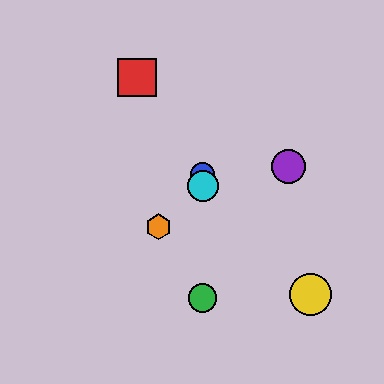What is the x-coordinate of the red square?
The red square is at x≈137.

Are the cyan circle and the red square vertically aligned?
No, the cyan circle is at x≈203 and the red square is at x≈137.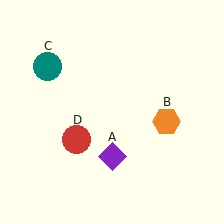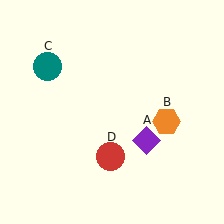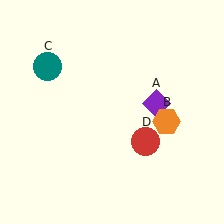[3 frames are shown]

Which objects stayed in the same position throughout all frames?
Orange hexagon (object B) and teal circle (object C) remained stationary.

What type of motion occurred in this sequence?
The purple diamond (object A), red circle (object D) rotated counterclockwise around the center of the scene.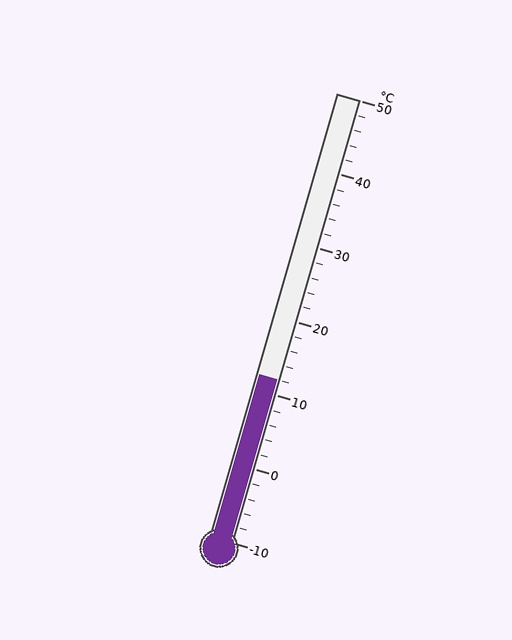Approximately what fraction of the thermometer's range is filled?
The thermometer is filled to approximately 35% of its range.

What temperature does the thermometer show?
The thermometer shows approximately 12°C.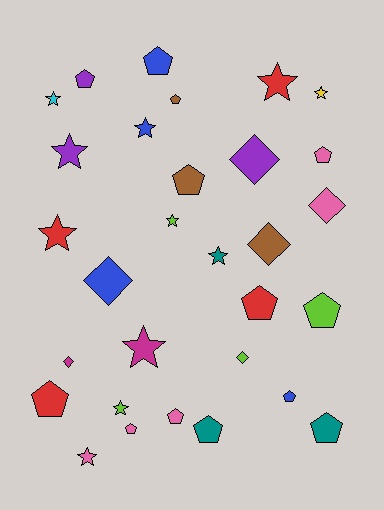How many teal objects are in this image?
There are 3 teal objects.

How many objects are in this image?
There are 30 objects.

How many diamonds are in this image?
There are 6 diamonds.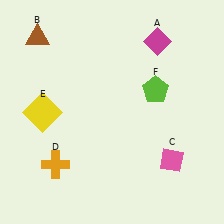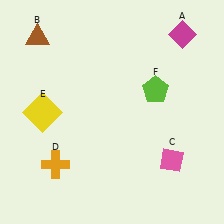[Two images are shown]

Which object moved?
The magenta diamond (A) moved right.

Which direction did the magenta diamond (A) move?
The magenta diamond (A) moved right.